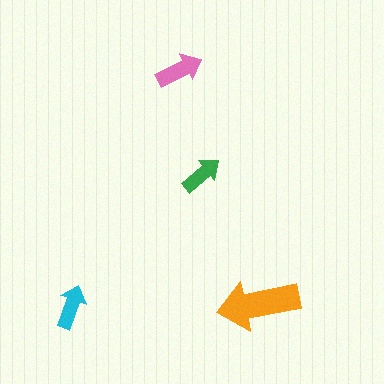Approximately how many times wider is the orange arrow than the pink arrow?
About 1.5 times wider.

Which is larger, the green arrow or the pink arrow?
The pink one.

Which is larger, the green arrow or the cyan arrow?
The cyan one.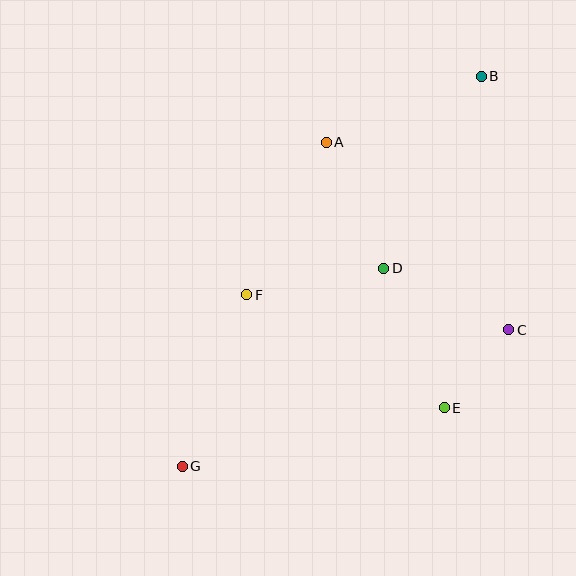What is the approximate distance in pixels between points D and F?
The distance between D and F is approximately 139 pixels.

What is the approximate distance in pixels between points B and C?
The distance between B and C is approximately 255 pixels.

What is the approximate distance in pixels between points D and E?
The distance between D and E is approximately 152 pixels.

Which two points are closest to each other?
Points C and E are closest to each other.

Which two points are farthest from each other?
Points B and G are farthest from each other.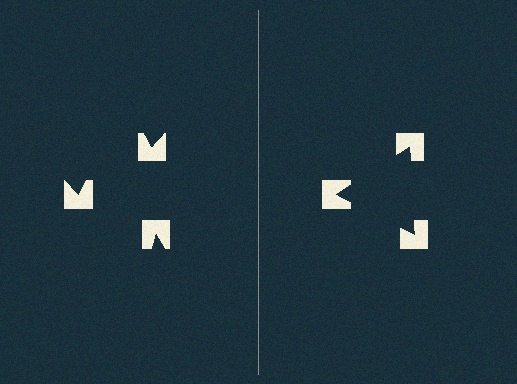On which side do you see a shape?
An illusory triangle appears on the right side. On the left side the wedge cuts are rotated, so no coherent shape forms.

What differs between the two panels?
The notched squares are positioned identically on both sides; only the wedge orientations differ. On the right they align to a triangle; on the left they are misaligned.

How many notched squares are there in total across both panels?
6 — 3 on each side.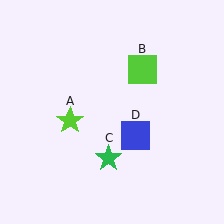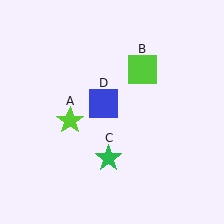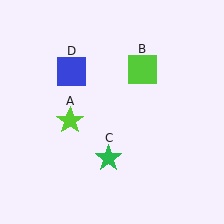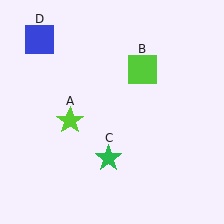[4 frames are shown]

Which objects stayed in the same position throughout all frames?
Lime star (object A) and lime square (object B) and green star (object C) remained stationary.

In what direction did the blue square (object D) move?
The blue square (object D) moved up and to the left.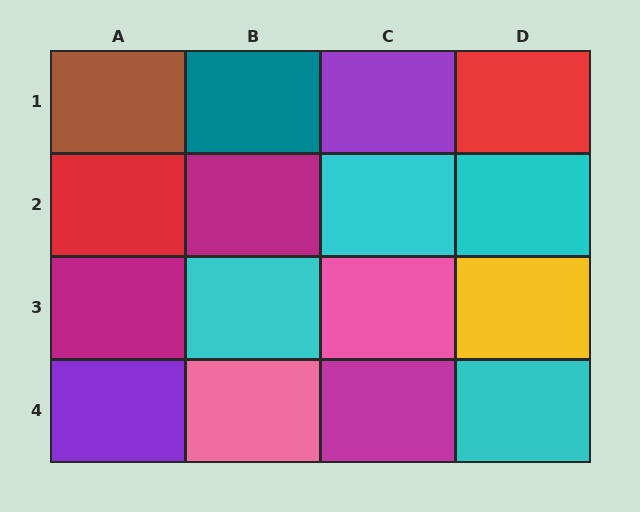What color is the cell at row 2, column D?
Cyan.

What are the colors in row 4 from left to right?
Purple, pink, magenta, cyan.